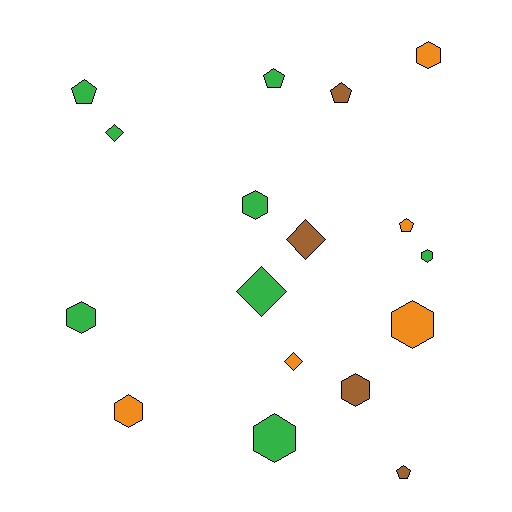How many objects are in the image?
There are 17 objects.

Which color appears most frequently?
Green, with 8 objects.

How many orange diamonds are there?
There is 1 orange diamond.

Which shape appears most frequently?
Hexagon, with 8 objects.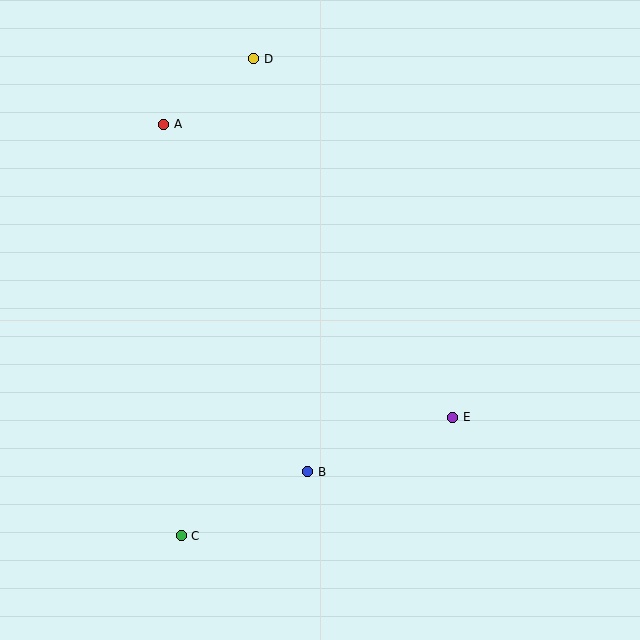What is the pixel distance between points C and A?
The distance between C and A is 412 pixels.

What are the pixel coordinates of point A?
Point A is at (164, 124).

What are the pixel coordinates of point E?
Point E is at (453, 417).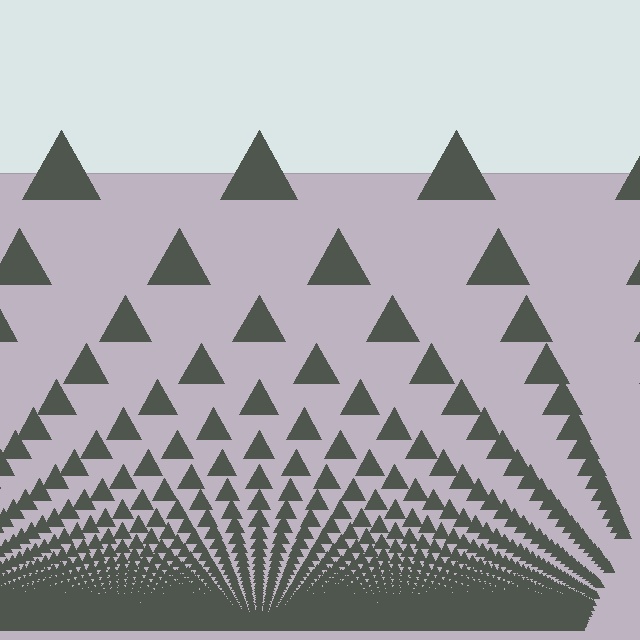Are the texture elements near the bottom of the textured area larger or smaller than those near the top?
Smaller. The gradient is inverted — elements near the bottom are smaller and denser.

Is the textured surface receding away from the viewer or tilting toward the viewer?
The surface appears to tilt toward the viewer. Texture elements get larger and sparser toward the top.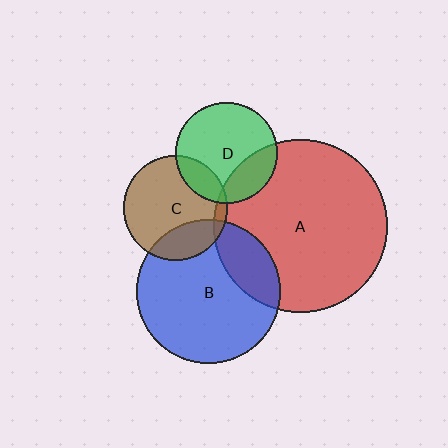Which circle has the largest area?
Circle A (red).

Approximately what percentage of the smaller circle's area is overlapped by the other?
Approximately 25%.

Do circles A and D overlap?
Yes.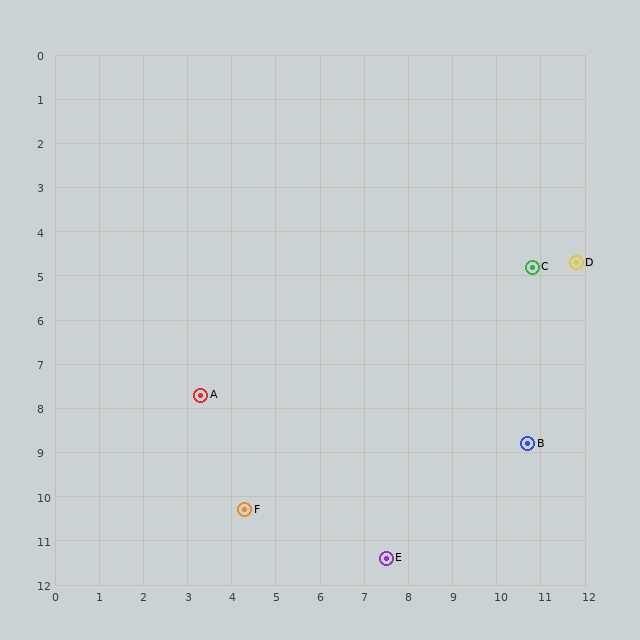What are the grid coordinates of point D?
Point D is at approximately (11.8, 4.7).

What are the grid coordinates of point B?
Point B is at approximately (10.7, 8.8).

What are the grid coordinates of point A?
Point A is at approximately (3.3, 7.7).